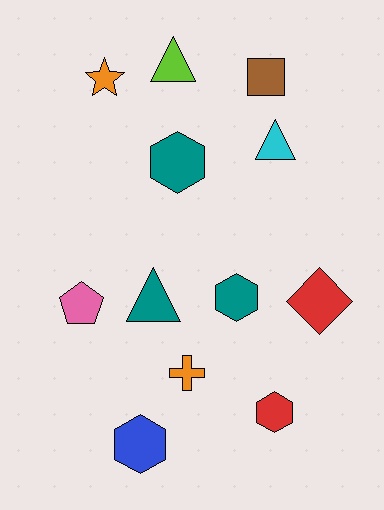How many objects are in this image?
There are 12 objects.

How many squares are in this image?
There is 1 square.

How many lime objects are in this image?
There is 1 lime object.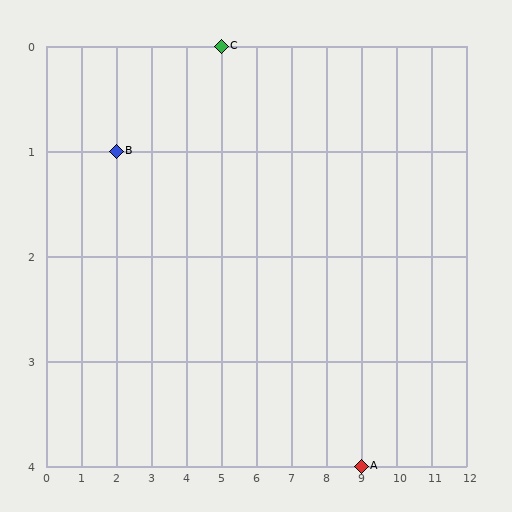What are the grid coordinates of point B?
Point B is at grid coordinates (2, 1).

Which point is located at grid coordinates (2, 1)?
Point B is at (2, 1).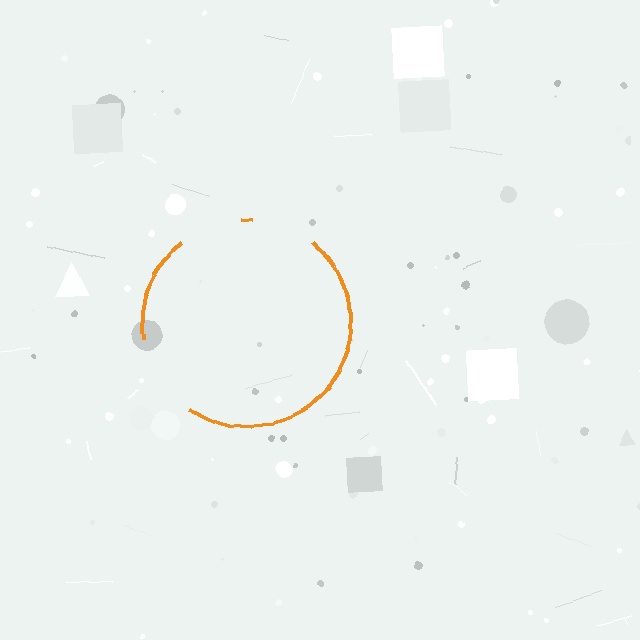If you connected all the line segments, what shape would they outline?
They would outline a circle.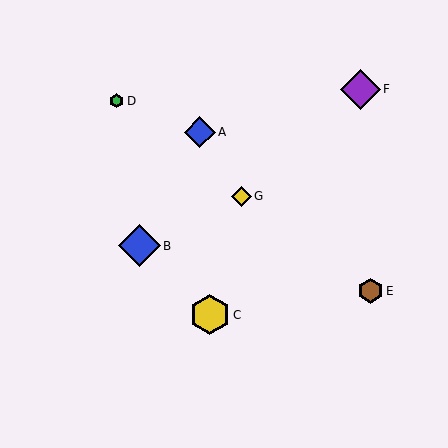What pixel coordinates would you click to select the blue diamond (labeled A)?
Click at (200, 132) to select the blue diamond A.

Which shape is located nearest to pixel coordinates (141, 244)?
The blue diamond (labeled B) at (139, 246) is nearest to that location.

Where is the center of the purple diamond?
The center of the purple diamond is at (360, 89).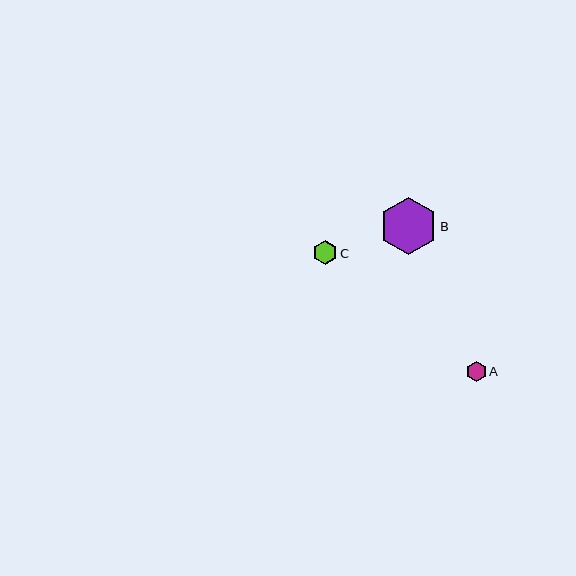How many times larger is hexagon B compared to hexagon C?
Hexagon B is approximately 2.4 times the size of hexagon C.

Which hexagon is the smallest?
Hexagon A is the smallest with a size of approximately 21 pixels.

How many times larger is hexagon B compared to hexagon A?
Hexagon B is approximately 2.8 times the size of hexagon A.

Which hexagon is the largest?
Hexagon B is the largest with a size of approximately 57 pixels.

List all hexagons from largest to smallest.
From largest to smallest: B, C, A.